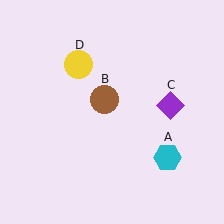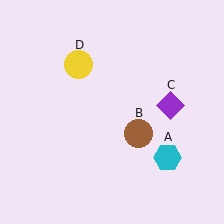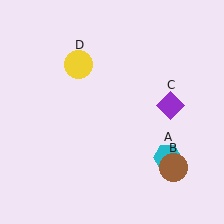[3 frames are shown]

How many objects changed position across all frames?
1 object changed position: brown circle (object B).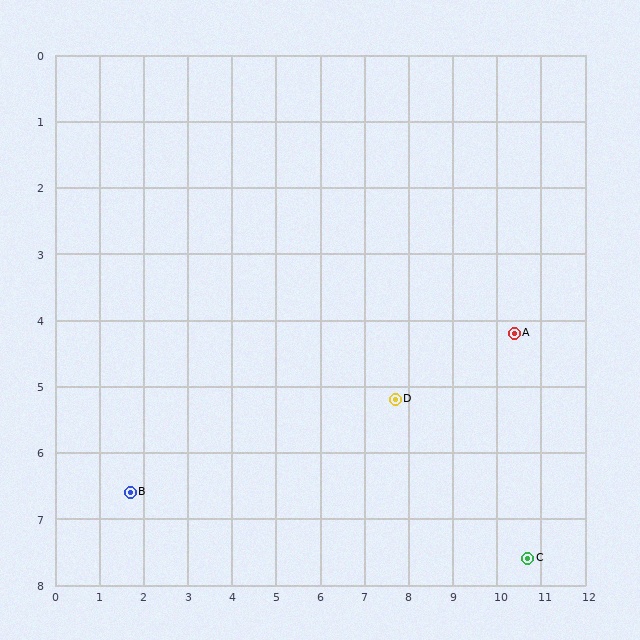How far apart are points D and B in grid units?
Points D and B are about 6.2 grid units apart.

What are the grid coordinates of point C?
Point C is at approximately (10.7, 7.6).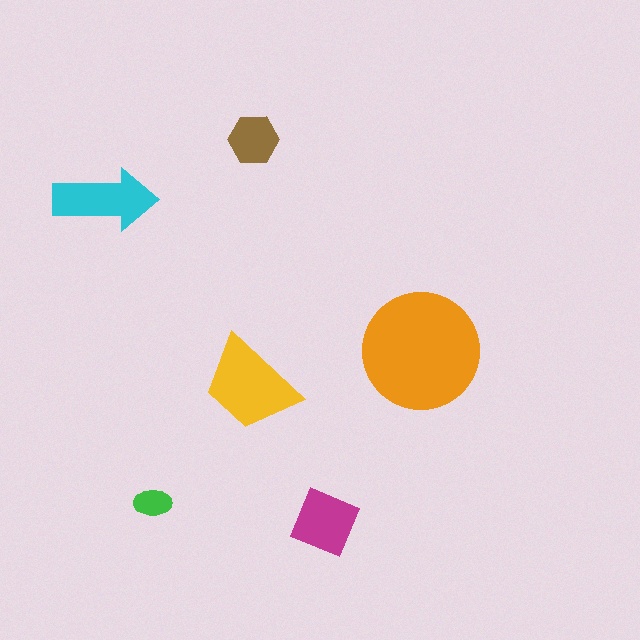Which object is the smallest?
The green ellipse.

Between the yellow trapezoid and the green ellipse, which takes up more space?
The yellow trapezoid.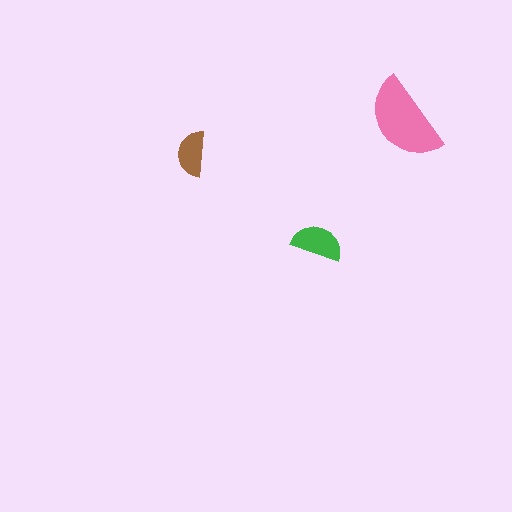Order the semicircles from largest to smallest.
the pink one, the green one, the brown one.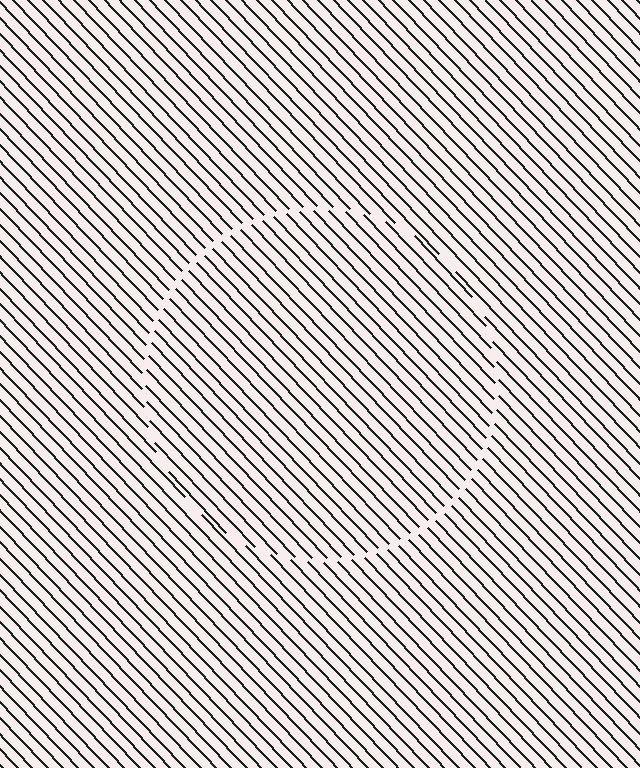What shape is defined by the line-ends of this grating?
An illusory circle. The interior of the shape contains the same grating, shifted by half a period — the contour is defined by the phase discontinuity where line-ends from the inner and outer gratings abut.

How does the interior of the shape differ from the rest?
The interior of the shape contains the same grating, shifted by half a period — the contour is defined by the phase discontinuity where line-ends from the inner and outer gratings abut.